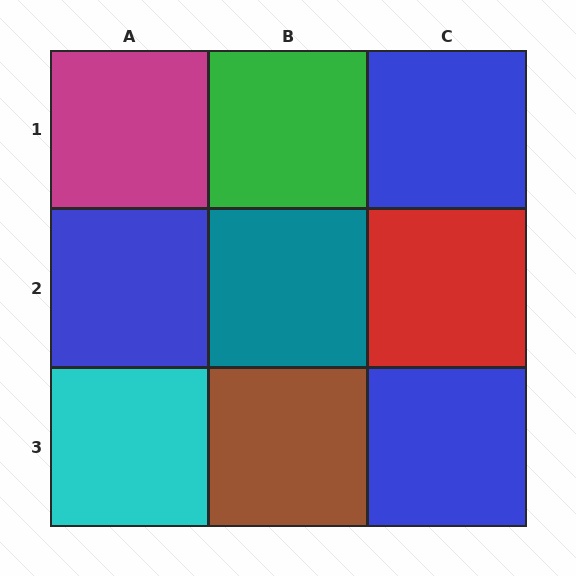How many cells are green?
1 cell is green.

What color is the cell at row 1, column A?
Magenta.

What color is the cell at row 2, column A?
Blue.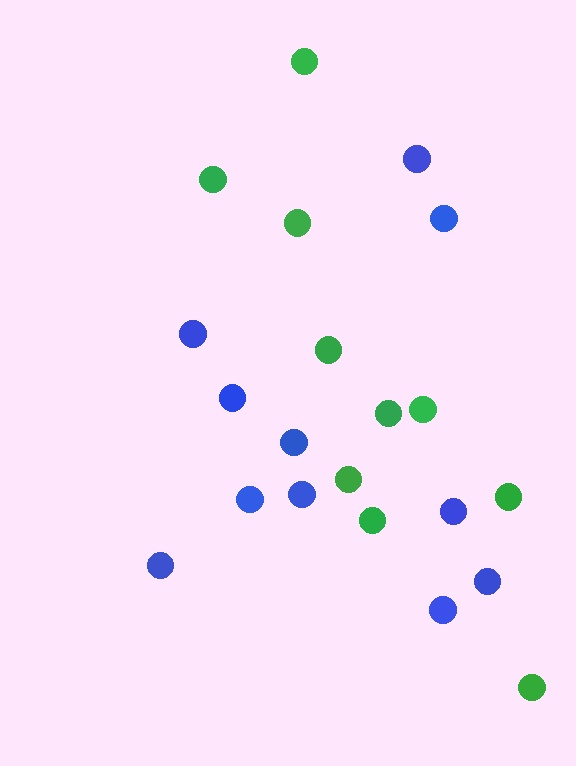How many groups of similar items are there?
There are 2 groups: one group of green circles (10) and one group of blue circles (11).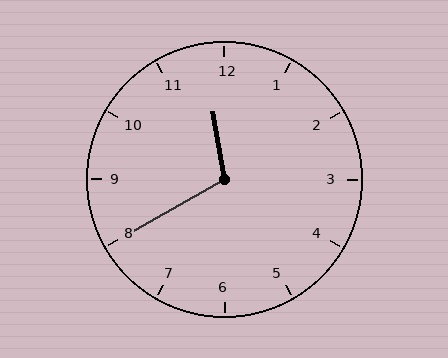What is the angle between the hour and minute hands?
Approximately 110 degrees.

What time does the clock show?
11:40.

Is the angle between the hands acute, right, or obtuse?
It is obtuse.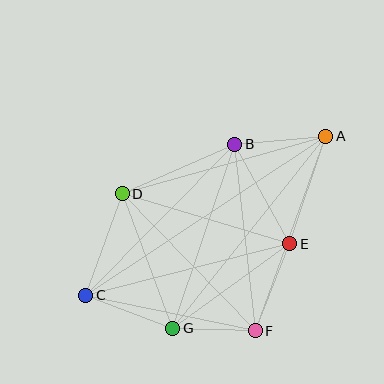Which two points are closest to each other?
Points F and G are closest to each other.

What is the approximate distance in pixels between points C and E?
The distance between C and E is approximately 210 pixels.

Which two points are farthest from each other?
Points A and C are farthest from each other.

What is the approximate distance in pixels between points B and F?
The distance between B and F is approximately 188 pixels.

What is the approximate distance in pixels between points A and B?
The distance between A and B is approximately 92 pixels.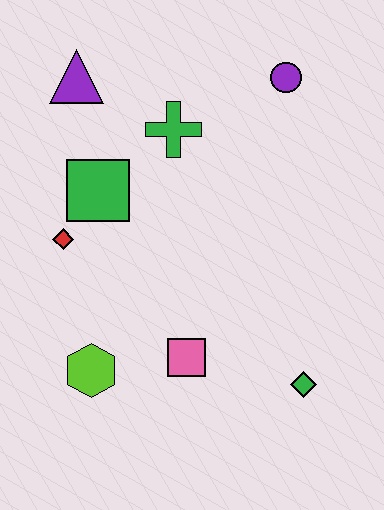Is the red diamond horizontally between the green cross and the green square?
No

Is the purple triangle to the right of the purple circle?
No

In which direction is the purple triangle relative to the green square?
The purple triangle is above the green square.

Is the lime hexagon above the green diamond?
Yes